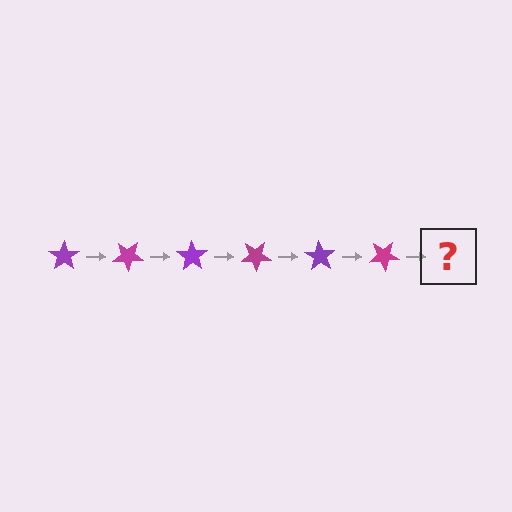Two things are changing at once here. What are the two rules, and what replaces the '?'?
The two rules are that it rotates 35 degrees each step and the color cycles through purple and magenta. The '?' should be a purple star, rotated 210 degrees from the start.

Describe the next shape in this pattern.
It should be a purple star, rotated 210 degrees from the start.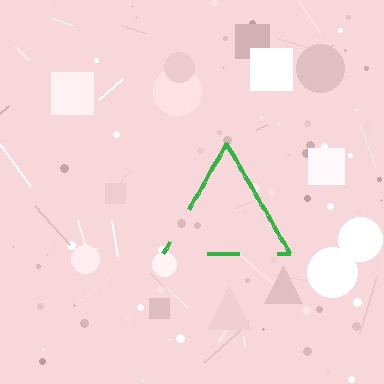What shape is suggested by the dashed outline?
The dashed outline suggests a triangle.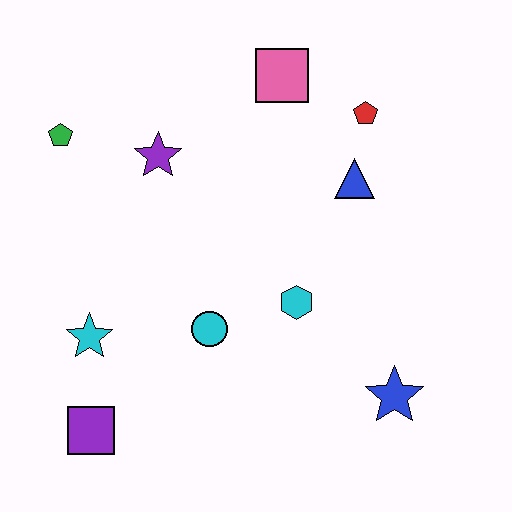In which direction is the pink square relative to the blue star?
The pink square is above the blue star.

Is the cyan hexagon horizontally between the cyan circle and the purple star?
No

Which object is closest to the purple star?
The green pentagon is closest to the purple star.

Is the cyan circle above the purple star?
No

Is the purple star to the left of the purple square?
No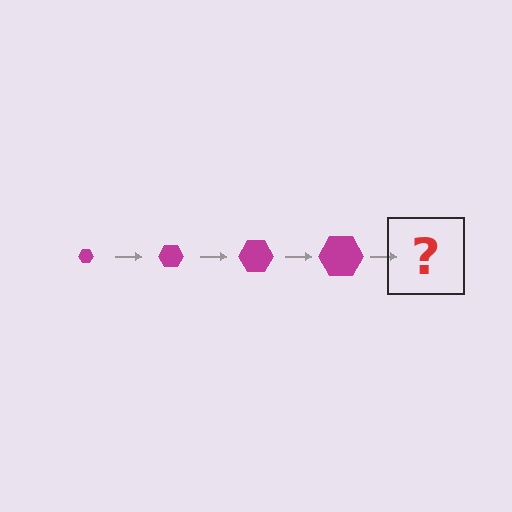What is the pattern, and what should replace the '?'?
The pattern is that the hexagon gets progressively larger each step. The '?' should be a magenta hexagon, larger than the previous one.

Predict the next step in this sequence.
The next step is a magenta hexagon, larger than the previous one.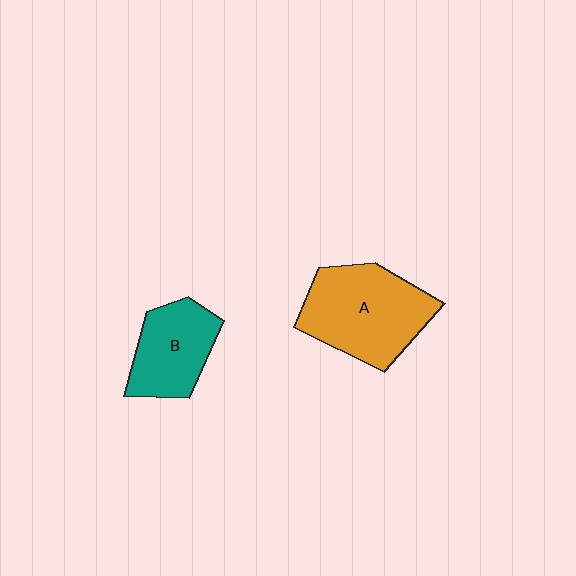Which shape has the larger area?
Shape A (orange).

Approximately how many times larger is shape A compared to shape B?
Approximately 1.5 times.